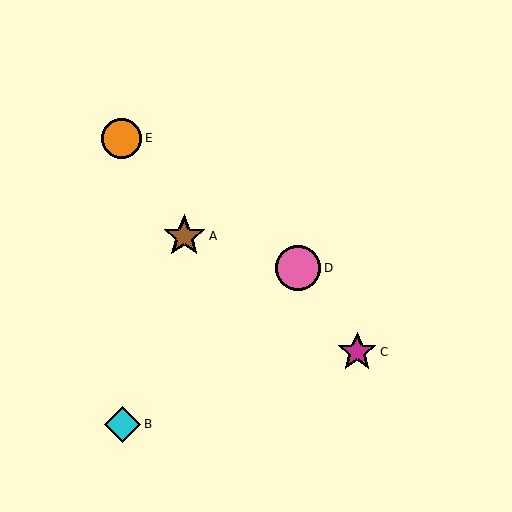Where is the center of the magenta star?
The center of the magenta star is at (357, 352).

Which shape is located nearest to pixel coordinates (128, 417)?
The cyan diamond (labeled B) at (123, 425) is nearest to that location.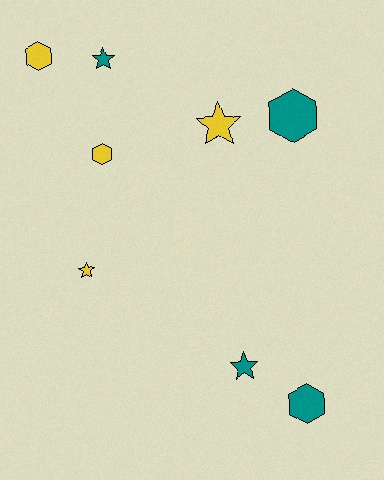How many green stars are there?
There are no green stars.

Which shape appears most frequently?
Star, with 4 objects.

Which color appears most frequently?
Teal, with 4 objects.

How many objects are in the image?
There are 8 objects.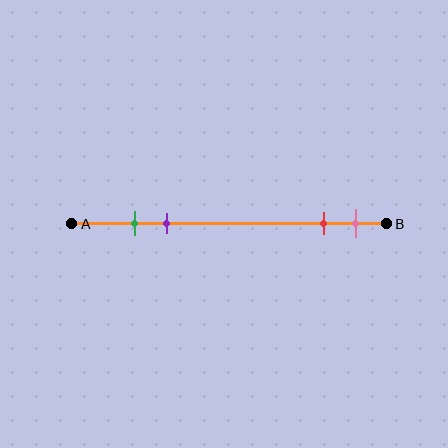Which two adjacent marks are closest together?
The green and purple marks are the closest adjacent pair.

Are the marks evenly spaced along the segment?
No, the marks are not evenly spaced.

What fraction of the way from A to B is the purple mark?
The purple mark is approximately 30% (0.3) of the way from A to B.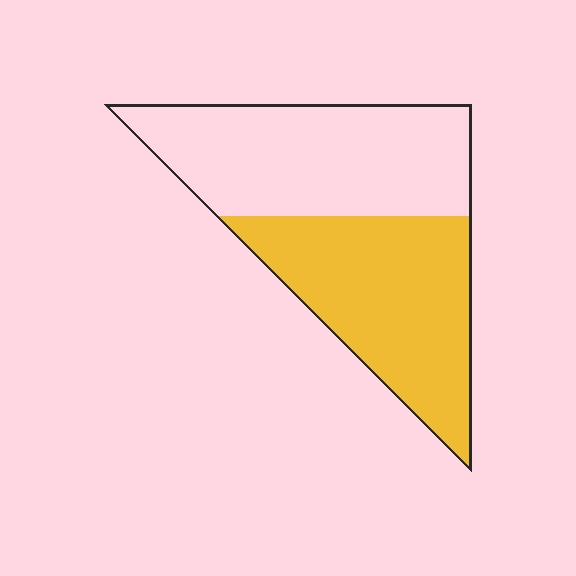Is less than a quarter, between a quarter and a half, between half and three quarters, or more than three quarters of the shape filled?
Between a quarter and a half.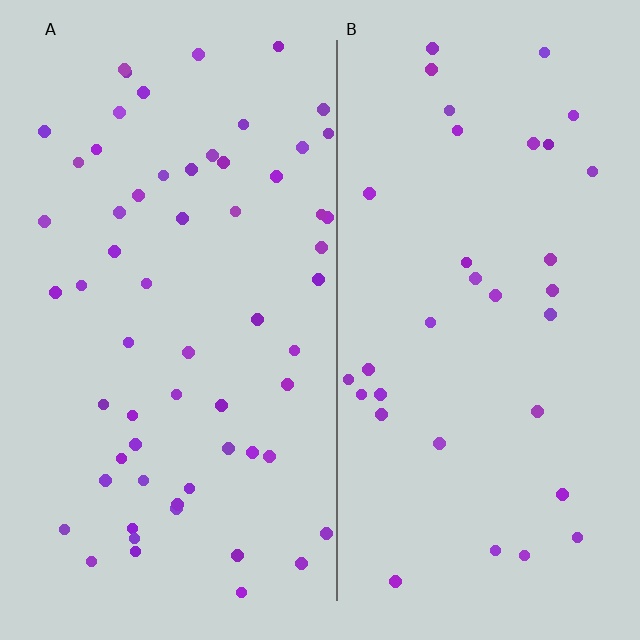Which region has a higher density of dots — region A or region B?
A (the left).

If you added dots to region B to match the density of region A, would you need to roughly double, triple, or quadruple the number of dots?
Approximately double.